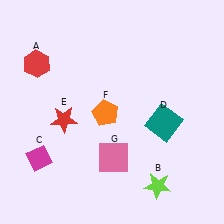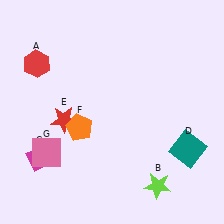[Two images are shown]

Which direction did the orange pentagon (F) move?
The orange pentagon (F) moved left.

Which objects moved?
The objects that moved are: the teal square (D), the orange pentagon (F), the pink square (G).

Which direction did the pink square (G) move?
The pink square (G) moved left.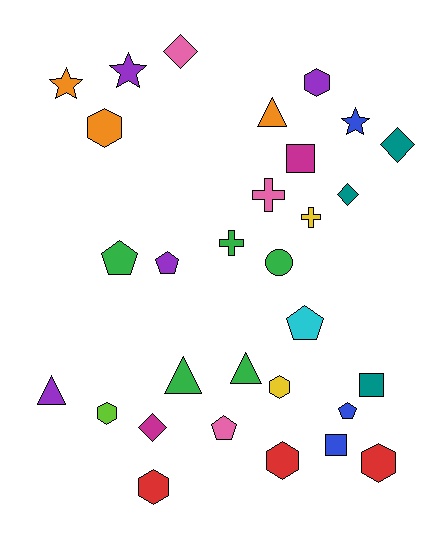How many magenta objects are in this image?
There are 2 magenta objects.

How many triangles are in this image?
There are 4 triangles.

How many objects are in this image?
There are 30 objects.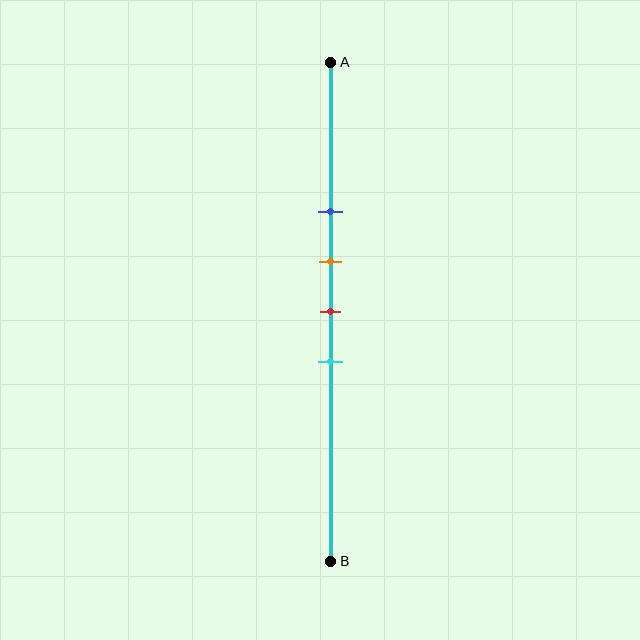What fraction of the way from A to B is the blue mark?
The blue mark is approximately 30% (0.3) of the way from A to B.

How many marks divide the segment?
There are 4 marks dividing the segment.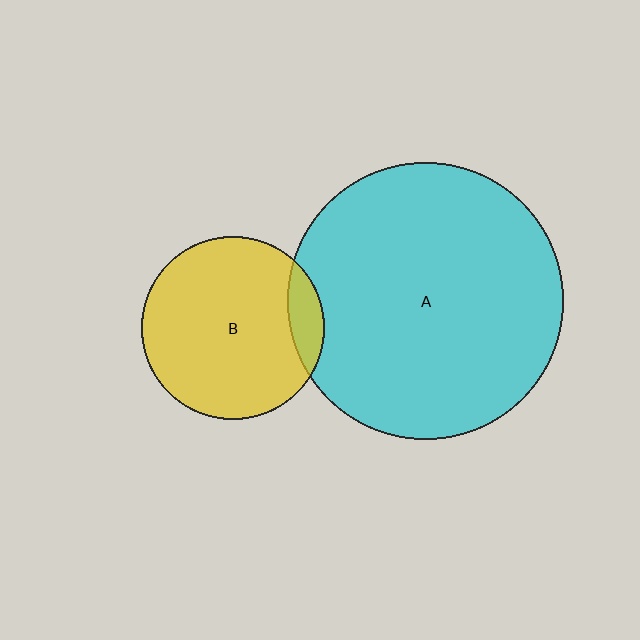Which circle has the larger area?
Circle A (cyan).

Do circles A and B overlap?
Yes.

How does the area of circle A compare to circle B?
Approximately 2.3 times.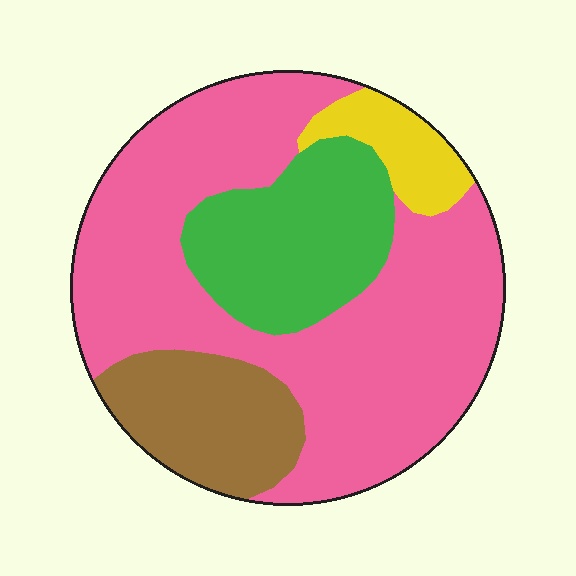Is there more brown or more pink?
Pink.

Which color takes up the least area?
Yellow, at roughly 5%.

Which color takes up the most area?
Pink, at roughly 60%.